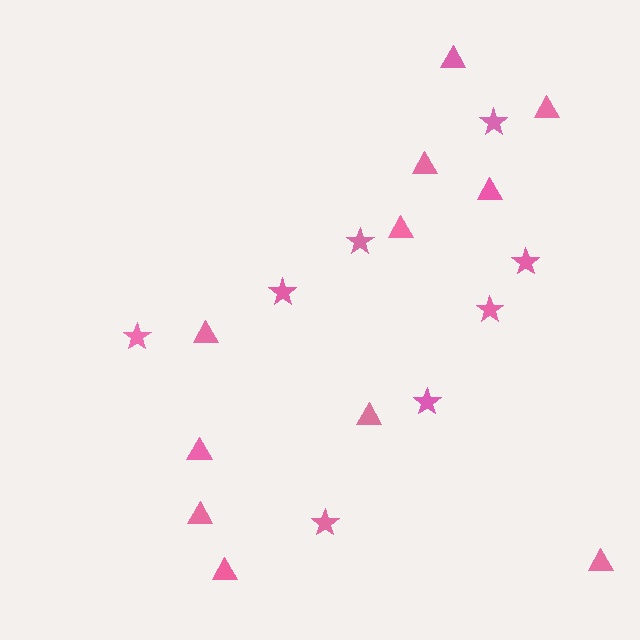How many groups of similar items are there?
There are 2 groups: one group of triangles (11) and one group of stars (8).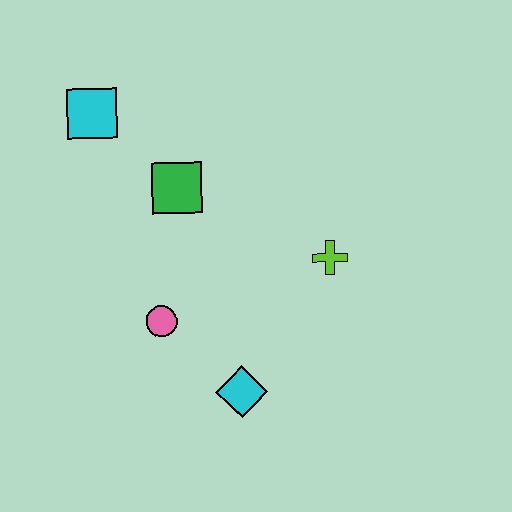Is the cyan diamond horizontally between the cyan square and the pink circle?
No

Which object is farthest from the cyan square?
The cyan diamond is farthest from the cyan square.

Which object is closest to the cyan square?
The green square is closest to the cyan square.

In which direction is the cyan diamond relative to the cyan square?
The cyan diamond is below the cyan square.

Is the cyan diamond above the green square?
No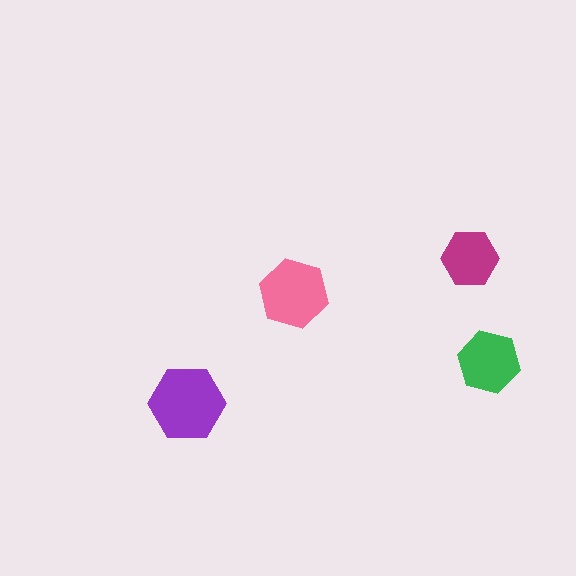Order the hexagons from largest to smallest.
the purple one, the pink one, the green one, the magenta one.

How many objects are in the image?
There are 4 objects in the image.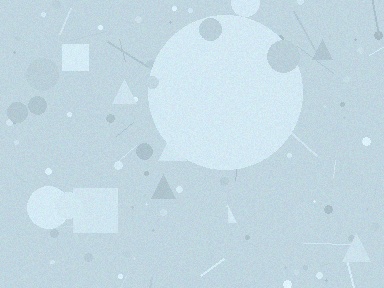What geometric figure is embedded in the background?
A circle is embedded in the background.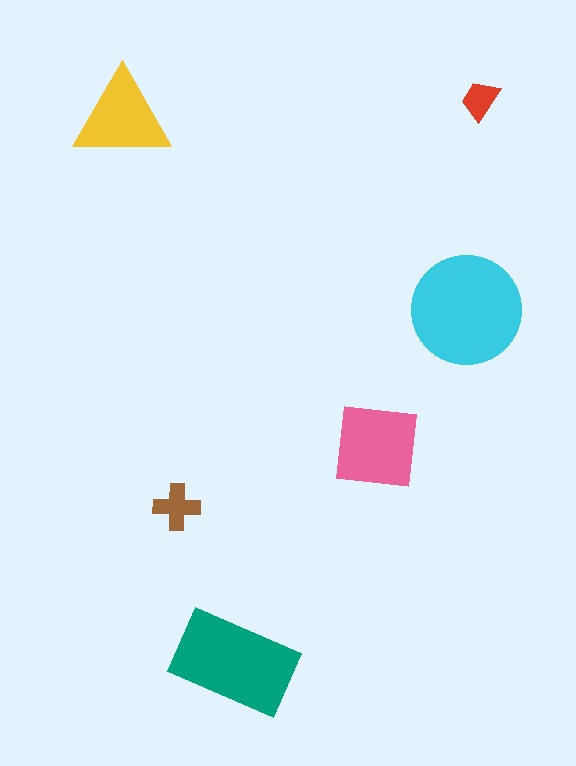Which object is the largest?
The cyan circle.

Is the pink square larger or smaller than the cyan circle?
Smaller.